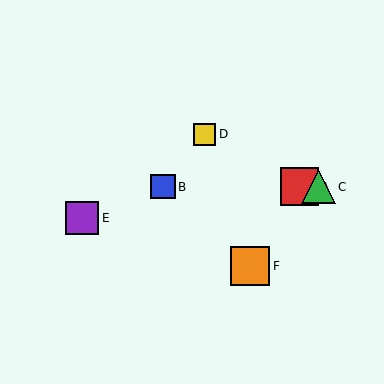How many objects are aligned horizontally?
3 objects (A, B, C) are aligned horizontally.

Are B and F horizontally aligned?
No, B is at y≈187 and F is at y≈266.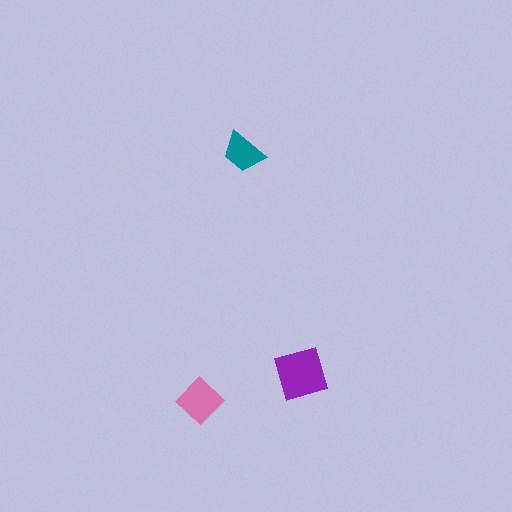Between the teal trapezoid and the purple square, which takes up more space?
The purple square.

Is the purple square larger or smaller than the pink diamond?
Larger.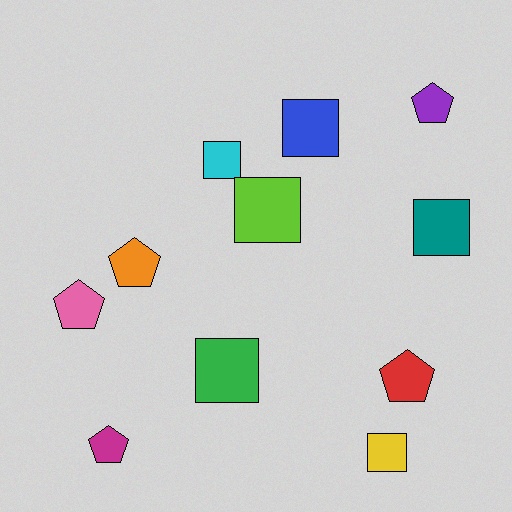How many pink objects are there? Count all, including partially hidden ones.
There is 1 pink object.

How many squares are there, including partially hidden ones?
There are 6 squares.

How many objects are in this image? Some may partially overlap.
There are 11 objects.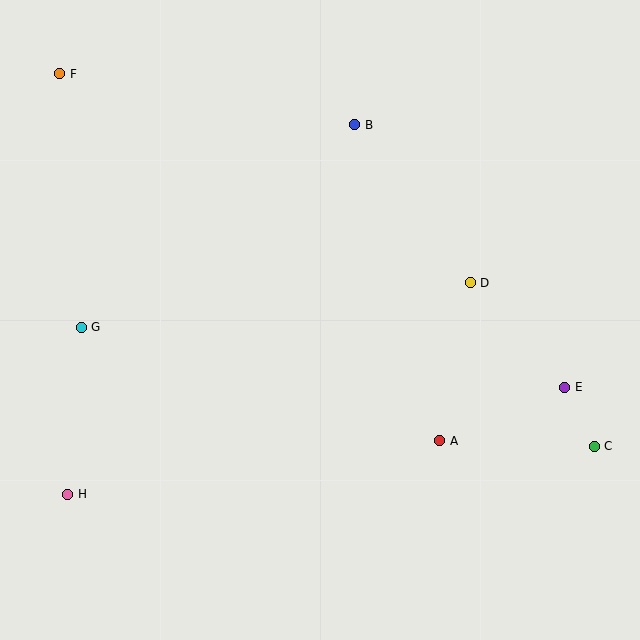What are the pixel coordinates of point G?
Point G is at (81, 327).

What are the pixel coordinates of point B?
Point B is at (355, 125).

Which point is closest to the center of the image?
Point D at (470, 283) is closest to the center.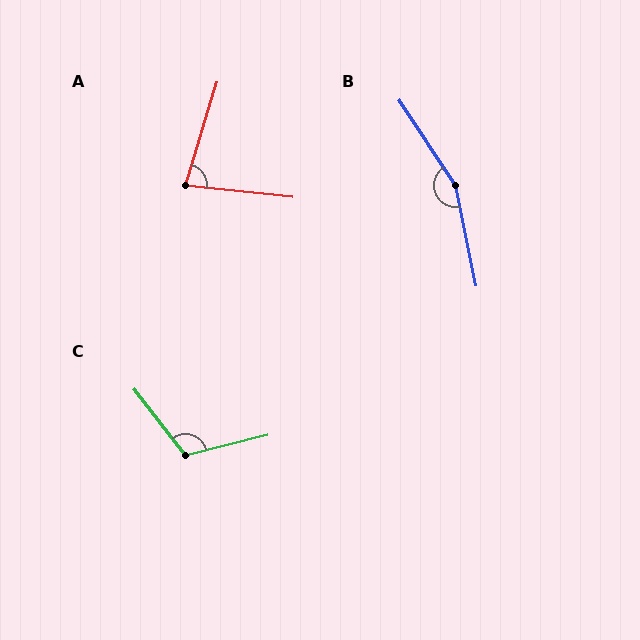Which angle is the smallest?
A, at approximately 79 degrees.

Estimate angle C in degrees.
Approximately 113 degrees.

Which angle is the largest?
B, at approximately 158 degrees.